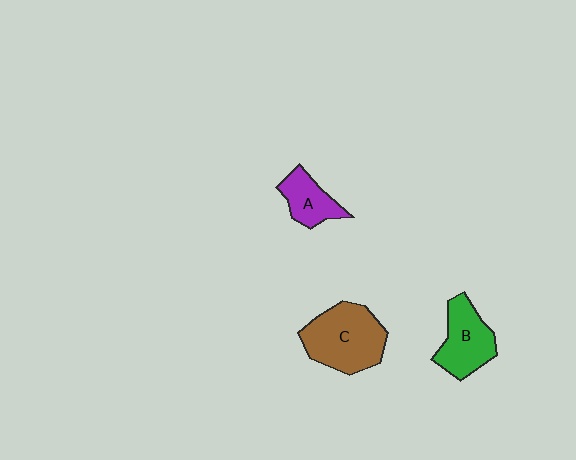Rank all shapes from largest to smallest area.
From largest to smallest: C (brown), B (green), A (purple).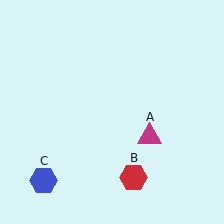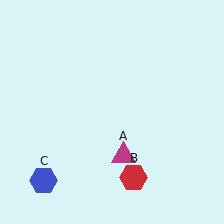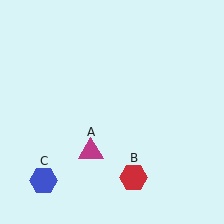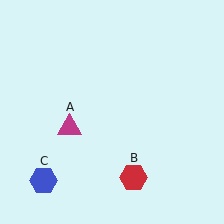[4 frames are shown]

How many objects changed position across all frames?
1 object changed position: magenta triangle (object A).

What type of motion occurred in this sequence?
The magenta triangle (object A) rotated clockwise around the center of the scene.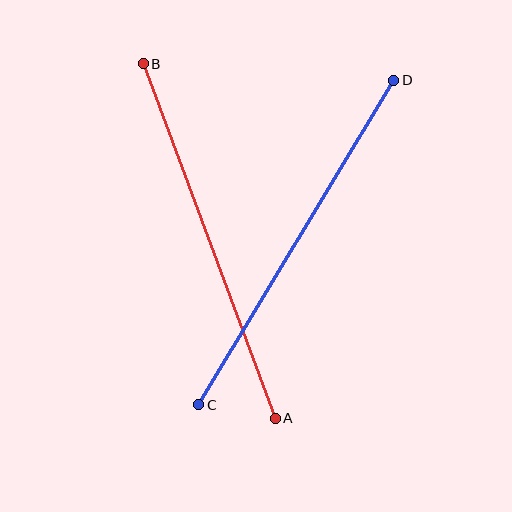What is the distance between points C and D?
The distance is approximately 378 pixels.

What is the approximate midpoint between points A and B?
The midpoint is at approximately (209, 241) pixels.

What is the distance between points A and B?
The distance is approximately 378 pixels.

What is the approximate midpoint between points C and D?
The midpoint is at approximately (296, 242) pixels.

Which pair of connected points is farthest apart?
Points A and B are farthest apart.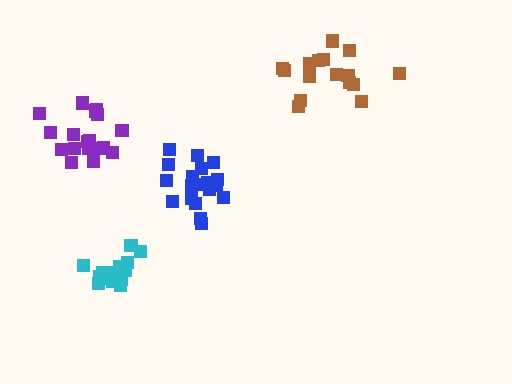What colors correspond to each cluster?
The clusters are colored: blue, purple, brown, cyan.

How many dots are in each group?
Group 1: 19 dots, Group 2: 18 dots, Group 3: 16 dots, Group 4: 15 dots (68 total).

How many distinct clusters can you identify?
There are 4 distinct clusters.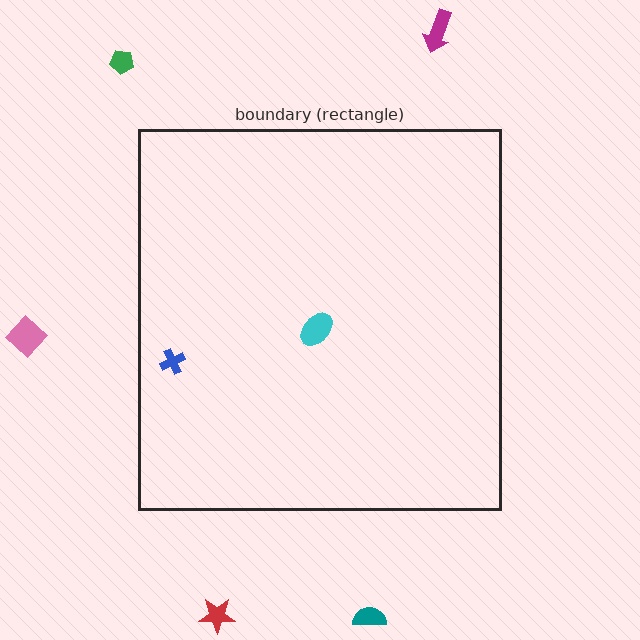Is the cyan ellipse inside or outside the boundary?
Inside.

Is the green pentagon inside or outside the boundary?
Outside.